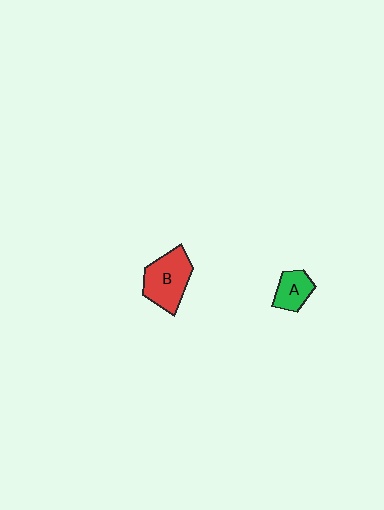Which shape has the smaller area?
Shape A (green).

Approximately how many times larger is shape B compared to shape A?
Approximately 1.8 times.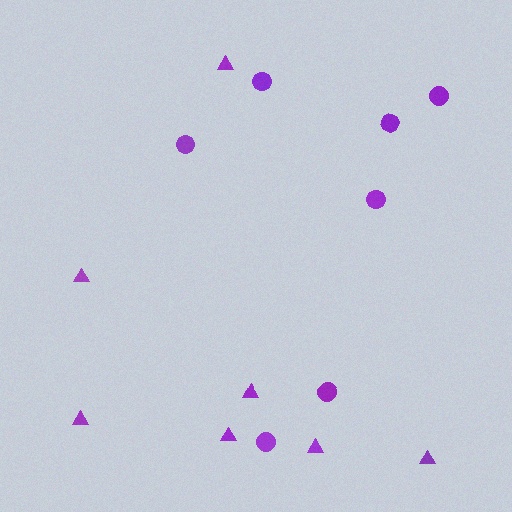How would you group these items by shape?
There are 2 groups: one group of triangles (7) and one group of circles (7).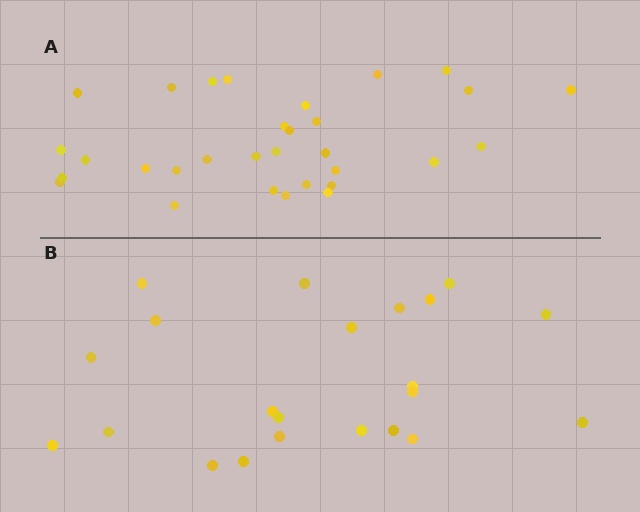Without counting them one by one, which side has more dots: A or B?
Region A (the top region) has more dots.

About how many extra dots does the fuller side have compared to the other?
Region A has roughly 8 or so more dots than region B.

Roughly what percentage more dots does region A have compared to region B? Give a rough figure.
About 40% more.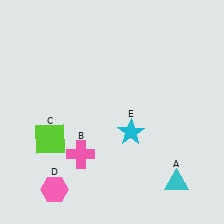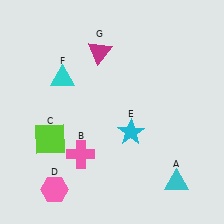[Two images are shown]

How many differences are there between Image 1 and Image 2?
There are 2 differences between the two images.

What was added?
A cyan triangle (F), a magenta triangle (G) were added in Image 2.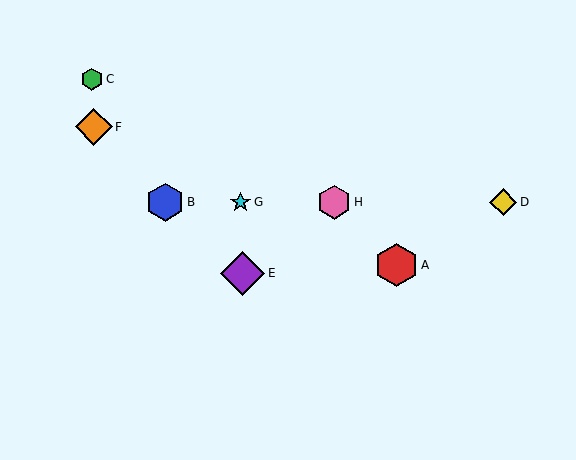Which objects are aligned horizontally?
Objects B, D, G, H are aligned horizontally.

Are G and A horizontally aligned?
No, G is at y≈202 and A is at y≈265.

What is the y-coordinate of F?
Object F is at y≈127.